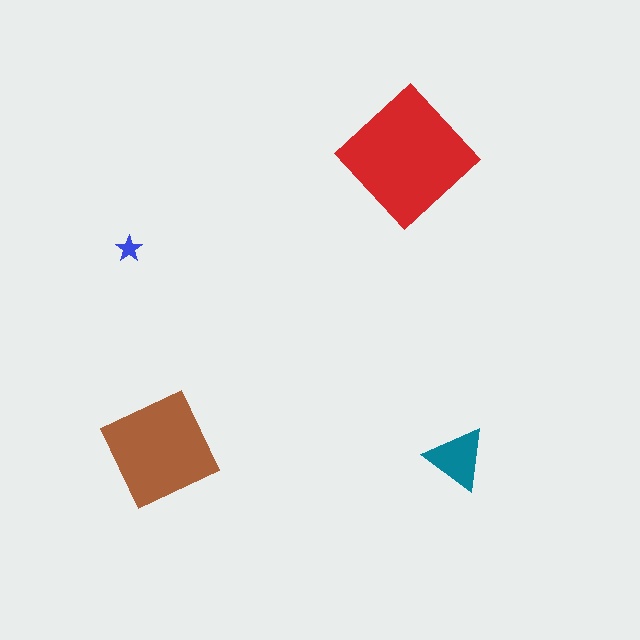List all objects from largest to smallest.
The red diamond, the brown diamond, the teal triangle, the blue star.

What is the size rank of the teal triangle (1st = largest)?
3rd.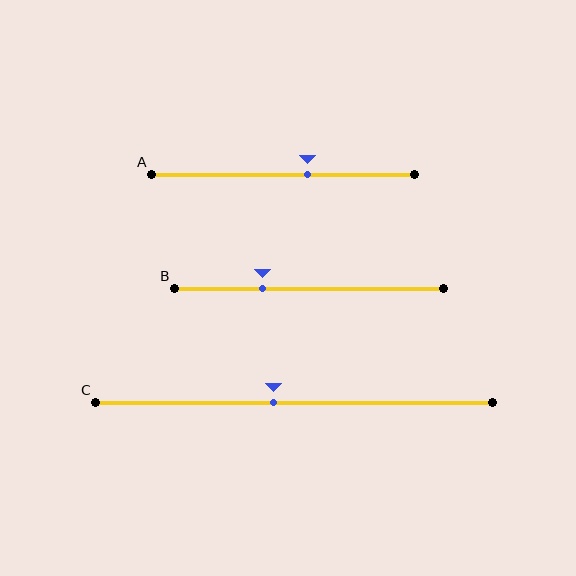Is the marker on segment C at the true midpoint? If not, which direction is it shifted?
No, the marker on segment C is shifted to the left by about 5% of the segment length.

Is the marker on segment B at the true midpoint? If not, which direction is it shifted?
No, the marker on segment B is shifted to the left by about 18% of the segment length.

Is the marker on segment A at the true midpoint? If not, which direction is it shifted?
No, the marker on segment A is shifted to the right by about 10% of the segment length.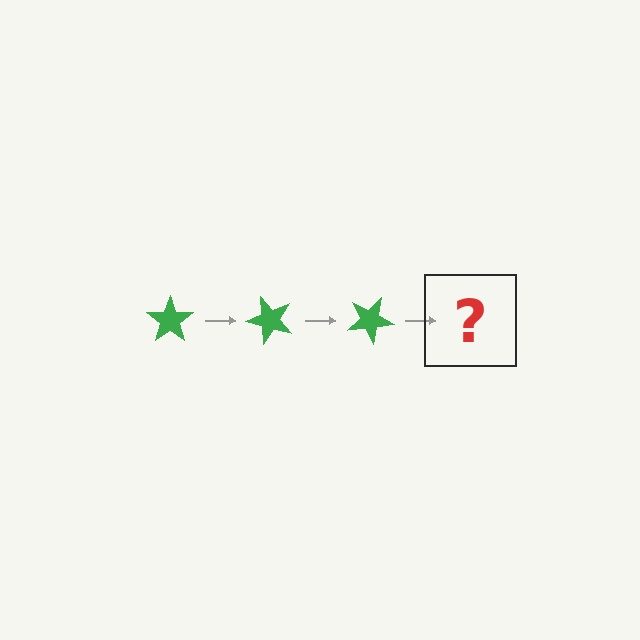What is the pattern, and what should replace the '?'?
The pattern is that the star rotates 50 degrees each step. The '?' should be a green star rotated 150 degrees.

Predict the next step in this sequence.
The next step is a green star rotated 150 degrees.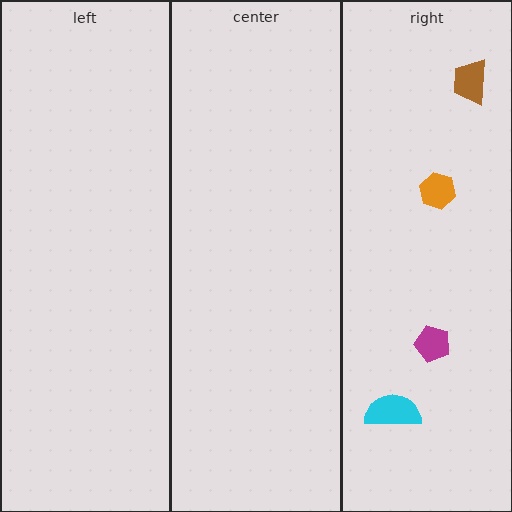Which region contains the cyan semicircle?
The right region.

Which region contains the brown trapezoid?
The right region.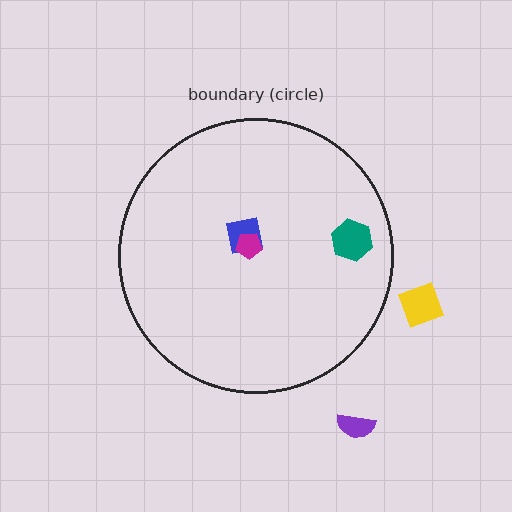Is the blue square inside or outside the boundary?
Inside.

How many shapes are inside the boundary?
3 inside, 2 outside.